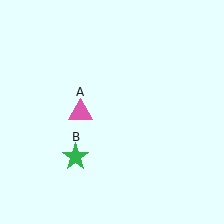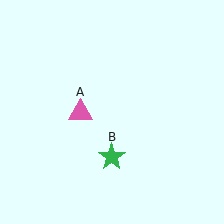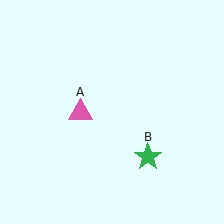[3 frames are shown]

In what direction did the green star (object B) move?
The green star (object B) moved right.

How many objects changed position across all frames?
1 object changed position: green star (object B).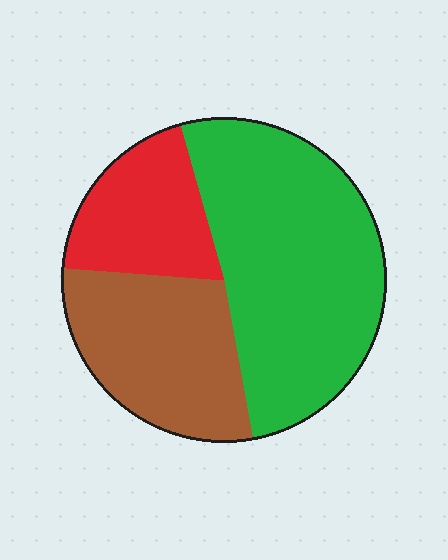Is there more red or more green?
Green.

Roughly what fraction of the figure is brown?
Brown covers around 30% of the figure.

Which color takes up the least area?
Red, at roughly 20%.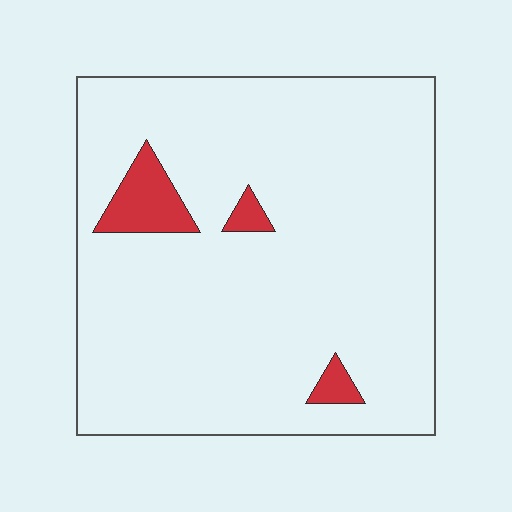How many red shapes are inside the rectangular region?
3.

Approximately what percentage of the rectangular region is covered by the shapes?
Approximately 5%.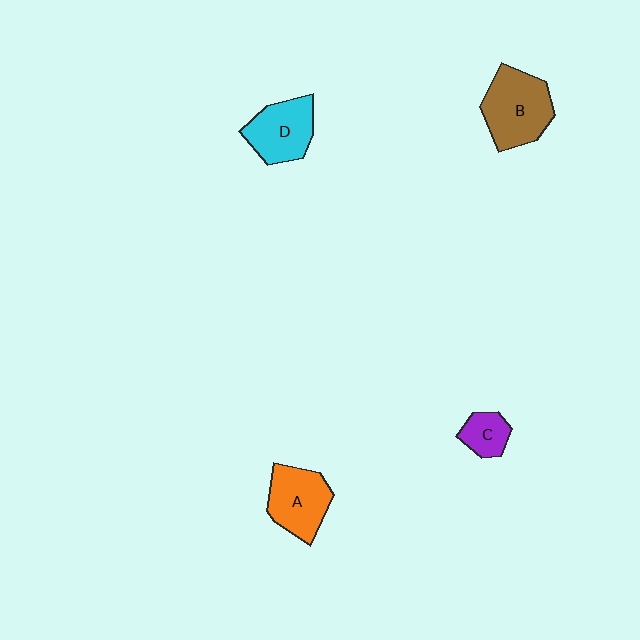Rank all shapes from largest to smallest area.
From largest to smallest: B (brown), A (orange), D (cyan), C (purple).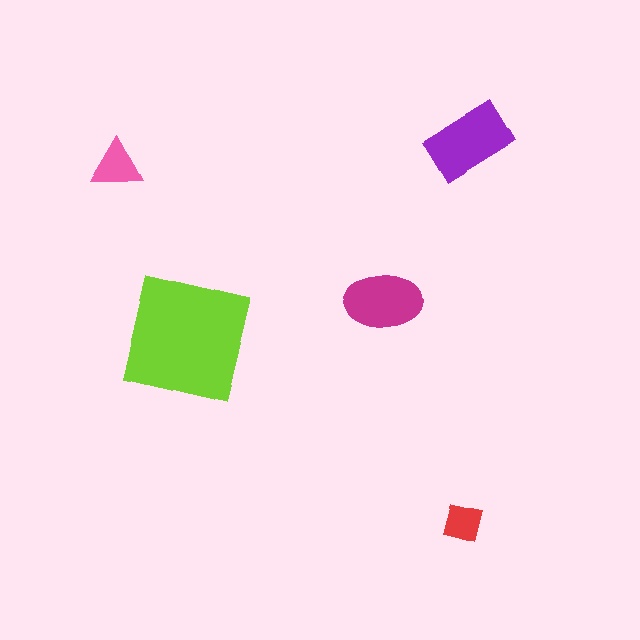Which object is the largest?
The lime square.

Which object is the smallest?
The red square.